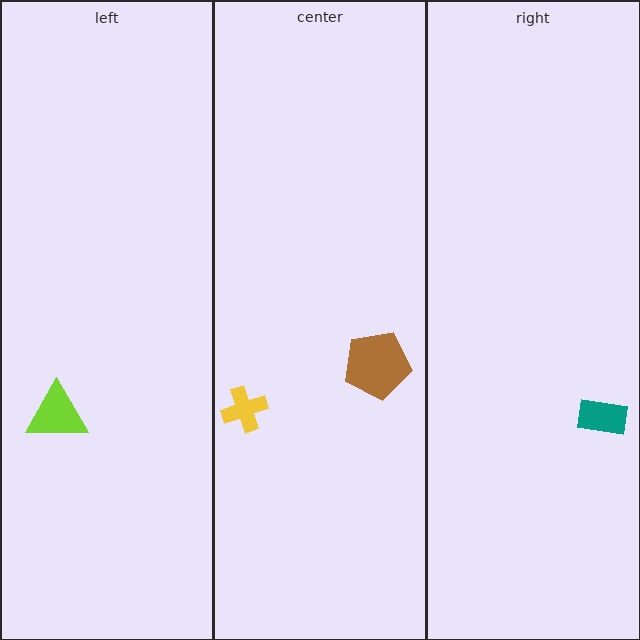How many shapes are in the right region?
1.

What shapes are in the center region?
The yellow cross, the brown pentagon.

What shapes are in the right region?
The teal rectangle.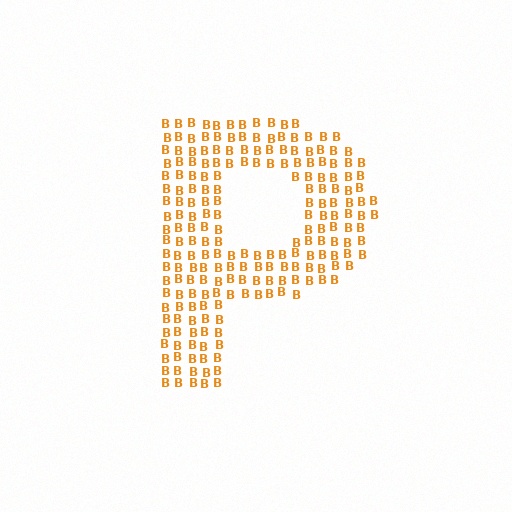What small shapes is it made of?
It is made of small letter B's.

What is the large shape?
The large shape is the letter P.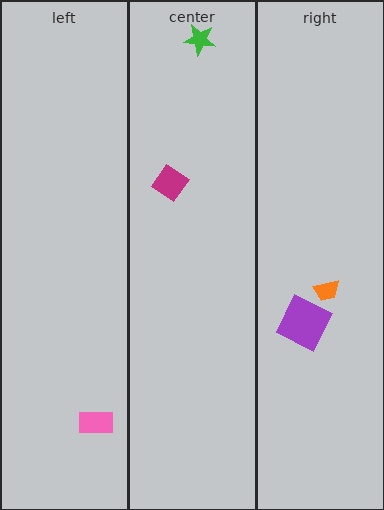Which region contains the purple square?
The right region.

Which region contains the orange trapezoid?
The right region.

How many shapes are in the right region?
2.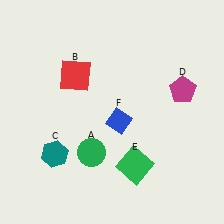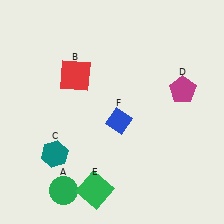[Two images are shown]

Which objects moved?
The objects that moved are: the green circle (A), the green square (E).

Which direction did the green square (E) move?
The green square (E) moved left.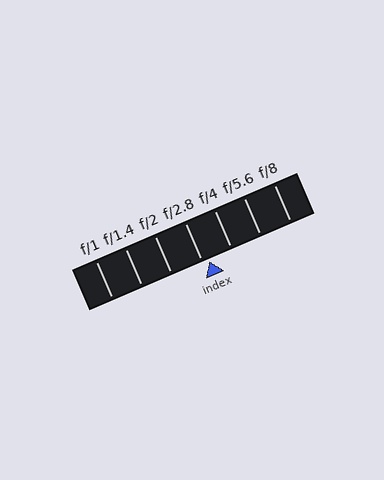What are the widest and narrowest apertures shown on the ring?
The widest aperture shown is f/1 and the narrowest is f/8.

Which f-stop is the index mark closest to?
The index mark is closest to f/2.8.